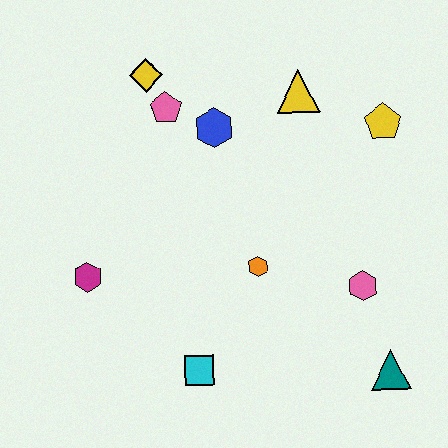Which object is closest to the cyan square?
The orange hexagon is closest to the cyan square.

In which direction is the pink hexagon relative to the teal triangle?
The pink hexagon is above the teal triangle.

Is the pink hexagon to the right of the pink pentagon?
Yes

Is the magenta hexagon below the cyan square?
No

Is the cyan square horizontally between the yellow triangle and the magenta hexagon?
Yes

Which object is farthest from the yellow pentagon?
The magenta hexagon is farthest from the yellow pentagon.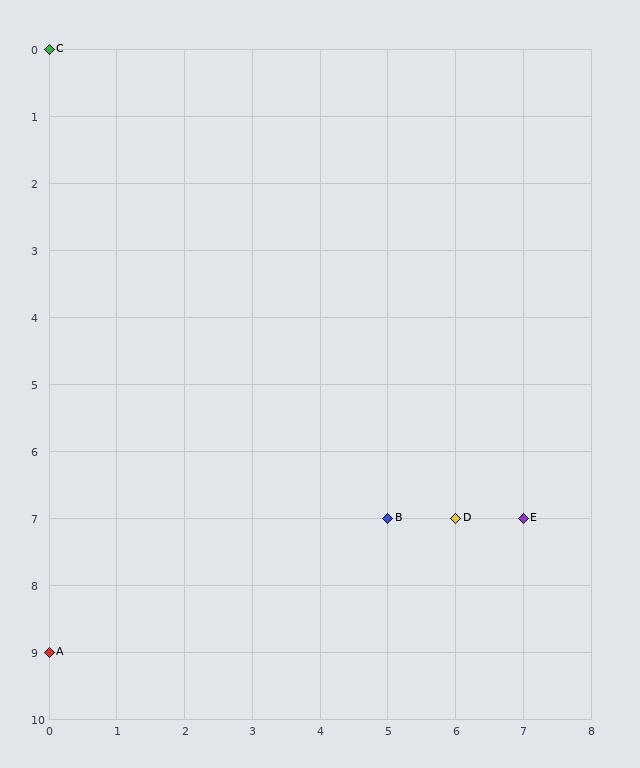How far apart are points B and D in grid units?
Points B and D are 1 column apart.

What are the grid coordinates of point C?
Point C is at grid coordinates (0, 0).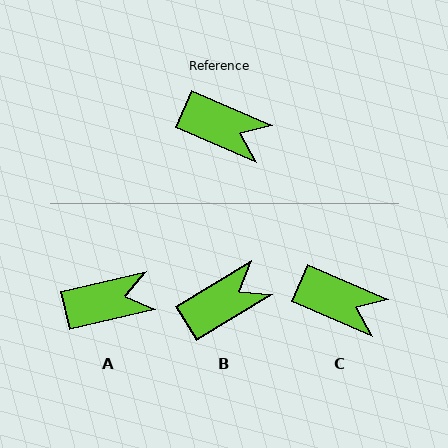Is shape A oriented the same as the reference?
No, it is off by about 36 degrees.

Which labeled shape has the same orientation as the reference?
C.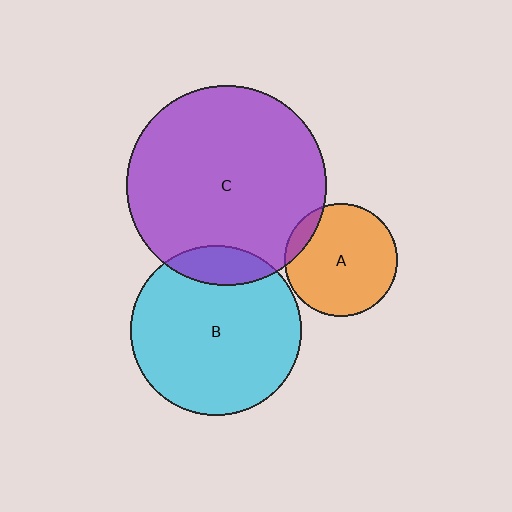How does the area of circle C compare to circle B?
Approximately 1.4 times.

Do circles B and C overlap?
Yes.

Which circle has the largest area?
Circle C (purple).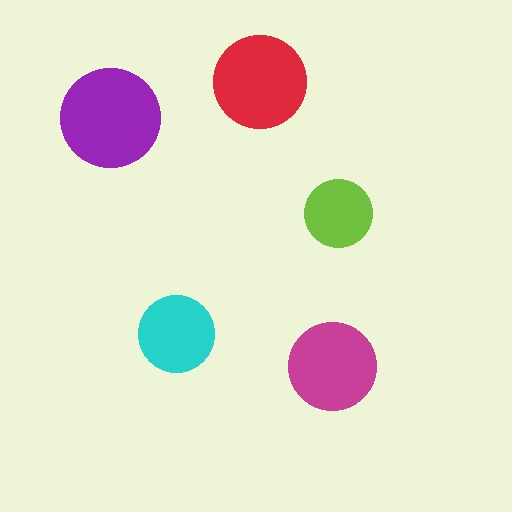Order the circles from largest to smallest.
the purple one, the red one, the magenta one, the cyan one, the lime one.